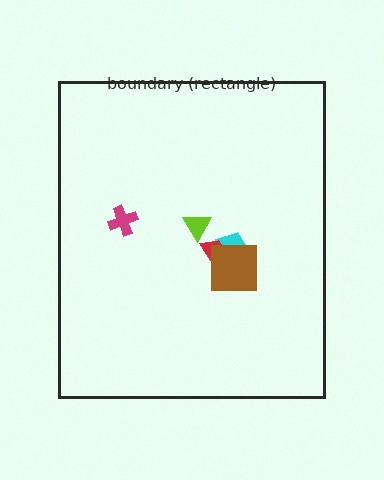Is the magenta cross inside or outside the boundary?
Inside.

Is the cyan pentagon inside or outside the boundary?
Inside.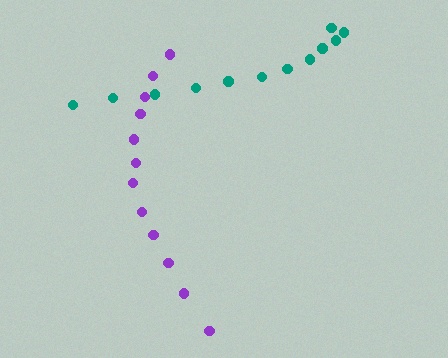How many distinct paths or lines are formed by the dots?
There are 2 distinct paths.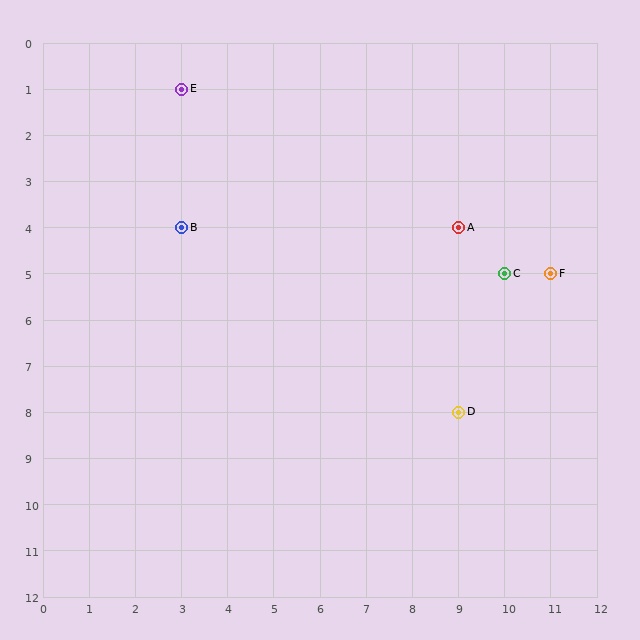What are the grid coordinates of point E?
Point E is at grid coordinates (3, 1).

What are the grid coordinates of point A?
Point A is at grid coordinates (9, 4).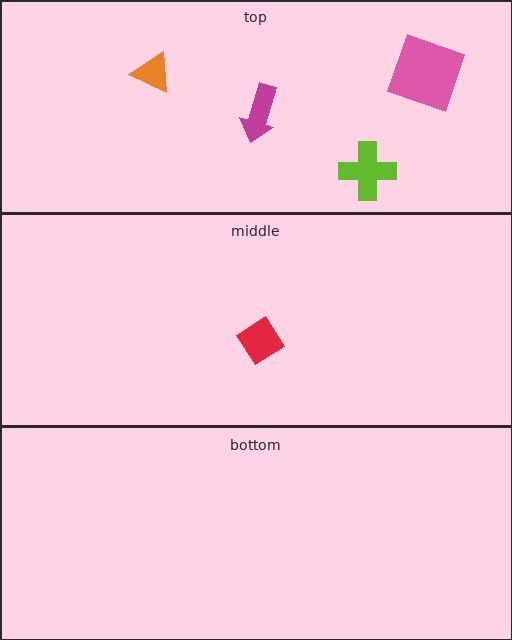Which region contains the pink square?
The top region.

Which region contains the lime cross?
The top region.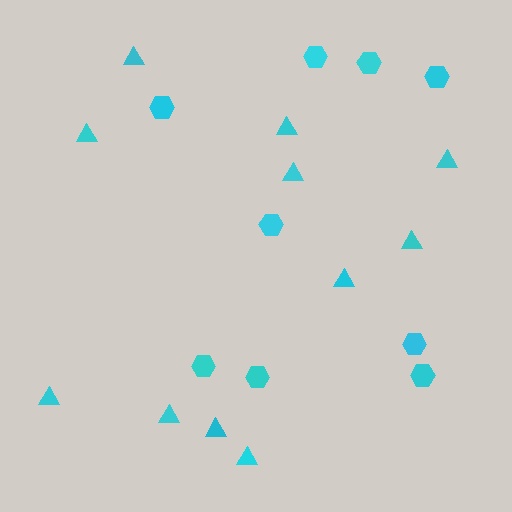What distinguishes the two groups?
There are 2 groups: one group of hexagons (9) and one group of triangles (11).